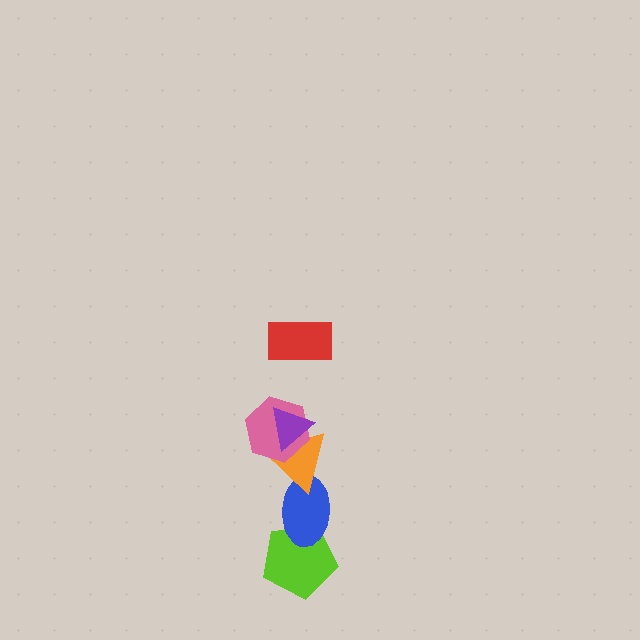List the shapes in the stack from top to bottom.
From top to bottom: the red rectangle, the purple triangle, the pink hexagon, the orange triangle, the blue ellipse, the lime pentagon.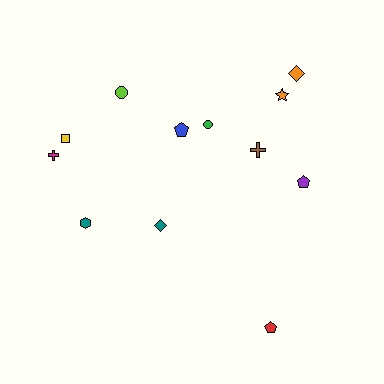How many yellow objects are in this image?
There is 1 yellow object.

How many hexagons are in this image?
There is 1 hexagon.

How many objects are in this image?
There are 12 objects.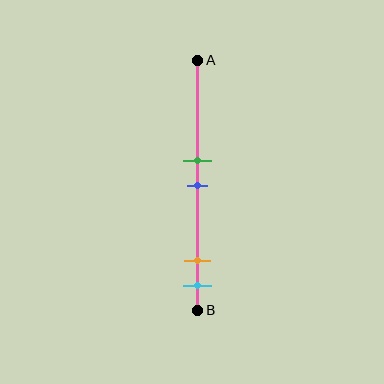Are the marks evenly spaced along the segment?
No, the marks are not evenly spaced.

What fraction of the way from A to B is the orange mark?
The orange mark is approximately 80% (0.8) of the way from A to B.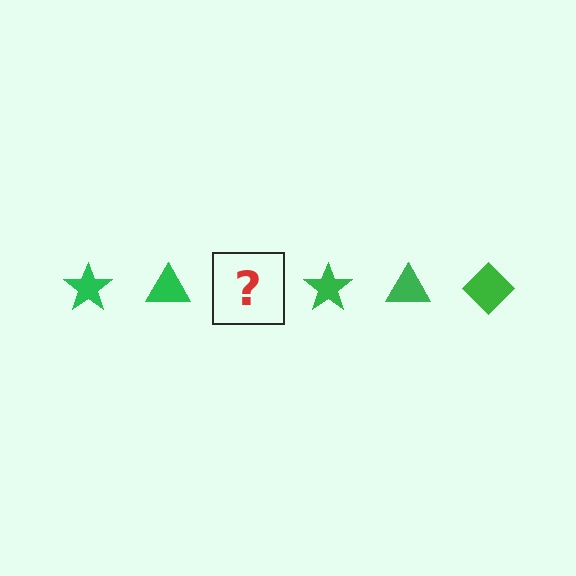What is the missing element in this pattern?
The missing element is a green diamond.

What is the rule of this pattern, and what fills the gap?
The rule is that the pattern cycles through star, triangle, diamond shapes in green. The gap should be filled with a green diamond.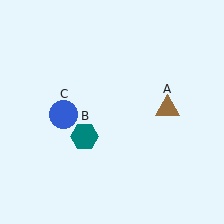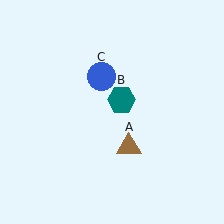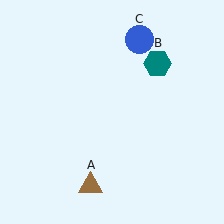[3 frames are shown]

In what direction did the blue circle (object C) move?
The blue circle (object C) moved up and to the right.